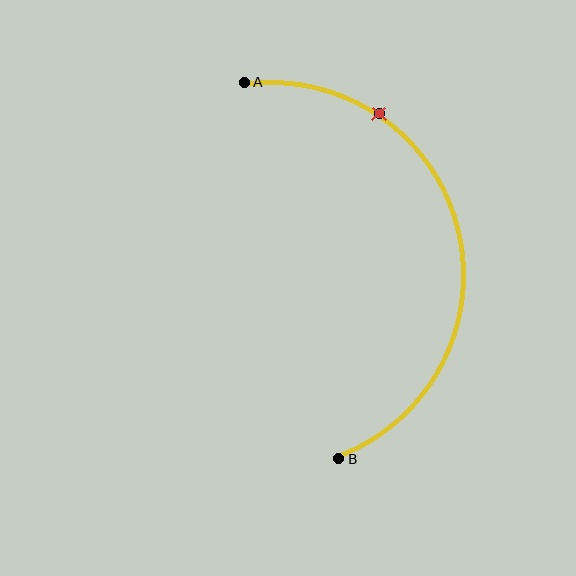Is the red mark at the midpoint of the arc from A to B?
No. The red mark lies on the arc but is closer to endpoint A. The arc midpoint would be at the point on the curve equidistant along the arc from both A and B.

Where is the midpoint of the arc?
The arc midpoint is the point on the curve farthest from the straight line joining A and B. It sits to the right of that line.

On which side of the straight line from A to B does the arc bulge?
The arc bulges to the right of the straight line connecting A and B.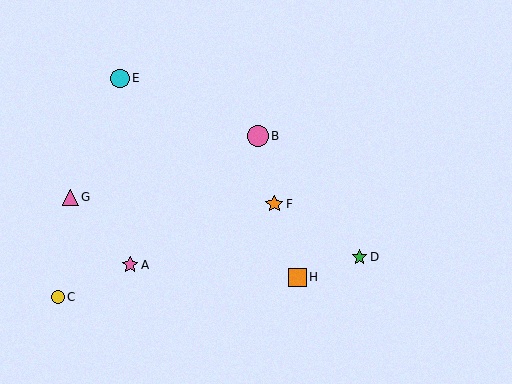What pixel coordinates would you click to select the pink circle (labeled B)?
Click at (258, 136) to select the pink circle B.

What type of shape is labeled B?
Shape B is a pink circle.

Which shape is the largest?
The pink circle (labeled B) is the largest.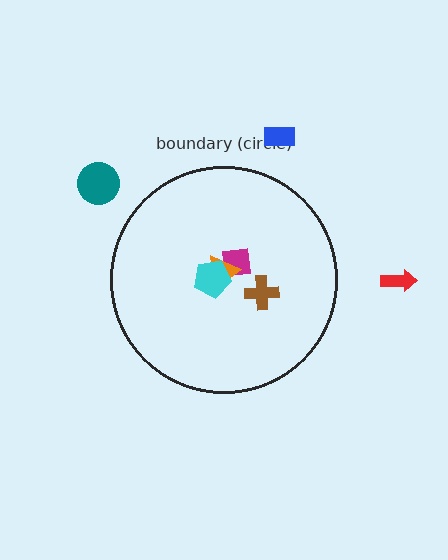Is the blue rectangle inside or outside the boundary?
Outside.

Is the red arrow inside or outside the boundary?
Outside.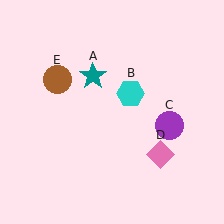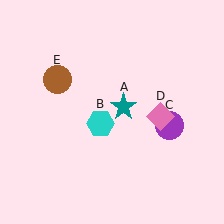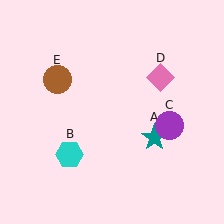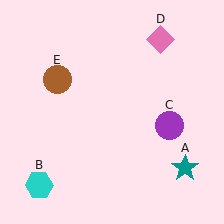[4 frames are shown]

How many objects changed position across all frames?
3 objects changed position: teal star (object A), cyan hexagon (object B), pink diamond (object D).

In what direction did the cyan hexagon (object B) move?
The cyan hexagon (object B) moved down and to the left.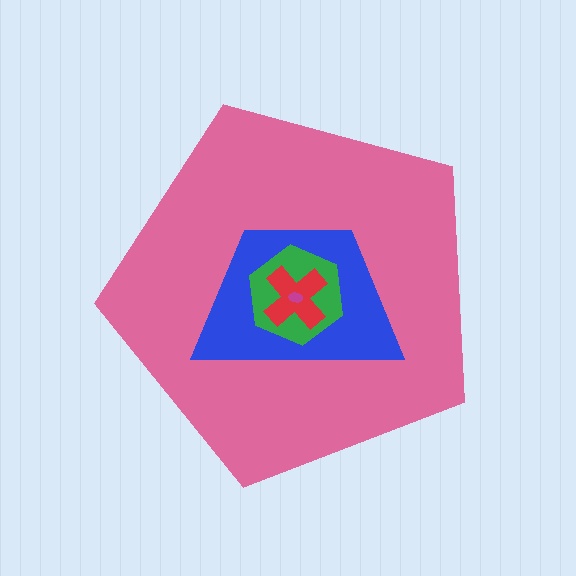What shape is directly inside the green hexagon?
The red cross.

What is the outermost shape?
The pink pentagon.